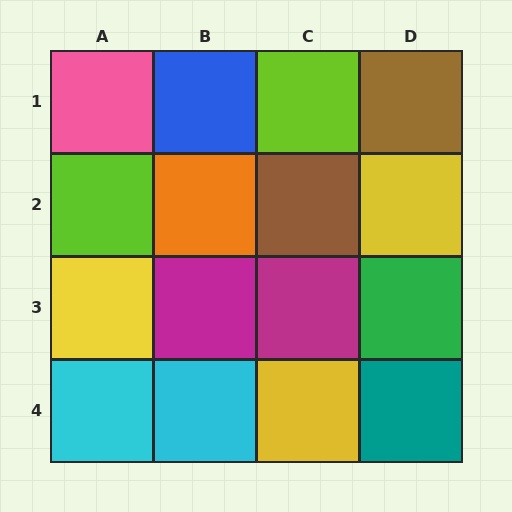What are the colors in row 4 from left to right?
Cyan, cyan, yellow, teal.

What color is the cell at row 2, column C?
Brown.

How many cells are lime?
2 cells are lime.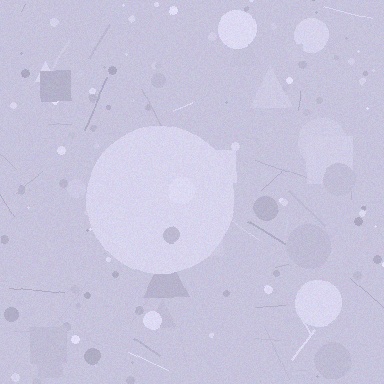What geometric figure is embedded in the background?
A circle is embedded in the background.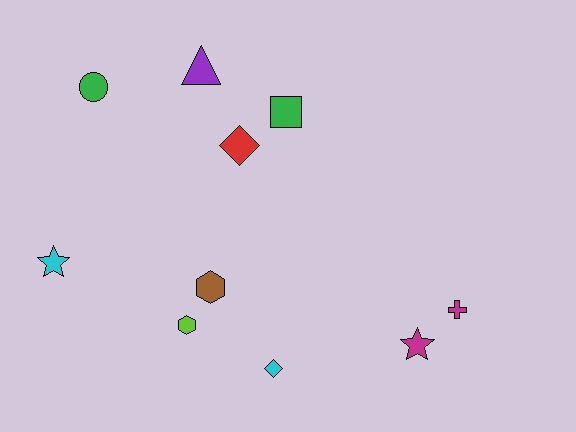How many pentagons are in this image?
There are no pentagons.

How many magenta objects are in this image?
There are 2 magenta objects.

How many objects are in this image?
There are 10 objects.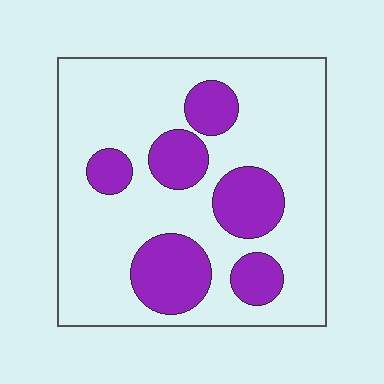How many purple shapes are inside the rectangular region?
6.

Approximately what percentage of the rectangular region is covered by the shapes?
Approximately 25%.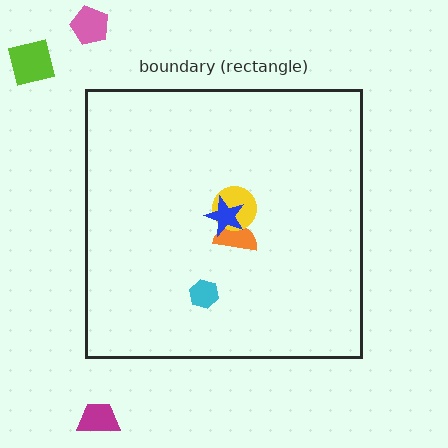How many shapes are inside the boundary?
4 inside, 3 outside.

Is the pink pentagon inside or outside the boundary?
Outside.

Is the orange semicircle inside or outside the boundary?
Inside.